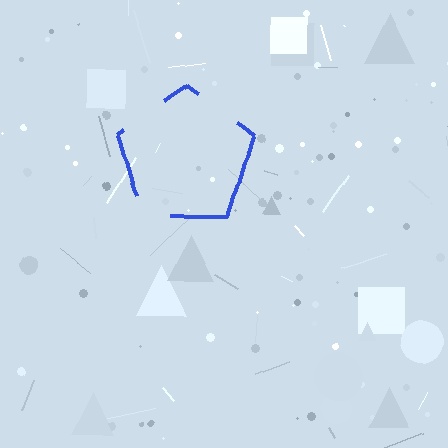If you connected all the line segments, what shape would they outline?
They would outline a pentagon.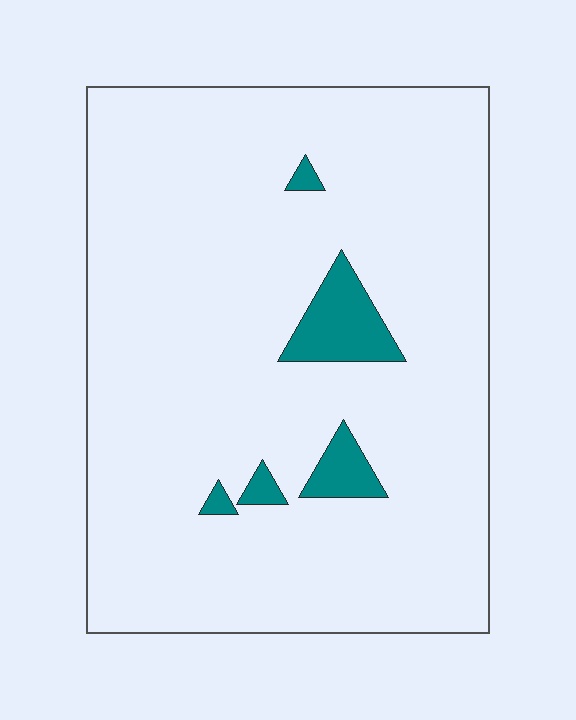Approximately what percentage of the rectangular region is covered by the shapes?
Approximately 5%.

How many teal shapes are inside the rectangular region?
5.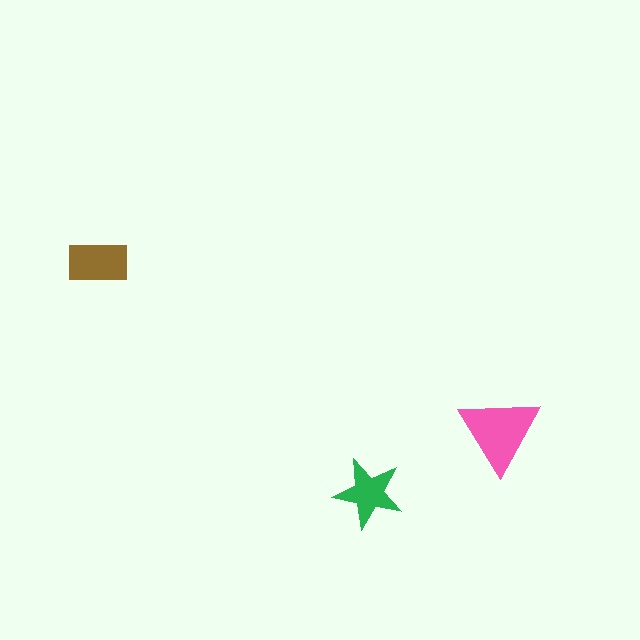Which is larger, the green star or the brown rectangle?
The brown rectangle.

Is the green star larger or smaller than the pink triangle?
Smaller.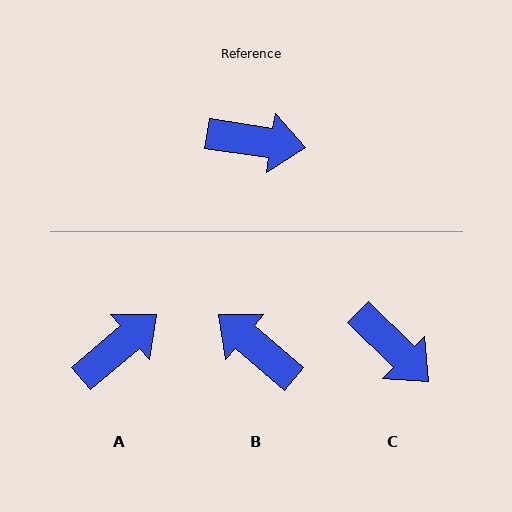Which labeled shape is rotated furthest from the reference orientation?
B, about 148 degrees away.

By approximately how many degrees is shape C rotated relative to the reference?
Approximately 36 degrees clockwise.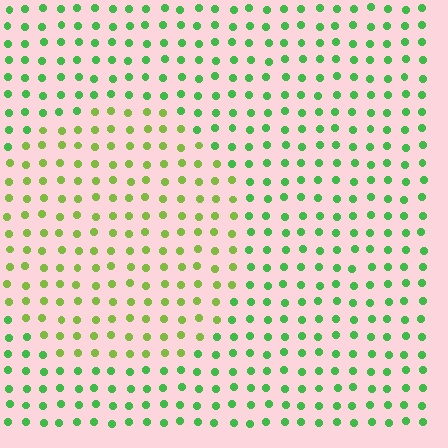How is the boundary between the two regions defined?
The boundary is defined purely by a slight shift in hue (about 35 degrees). Spacing, size, and orientation are identical on both sides.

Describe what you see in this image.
The image is filled with small green elements in a uniform arrangement. A circle-shaped region is visible where the elements are tinted to a slightly different hue, forming a subtle color boundary.